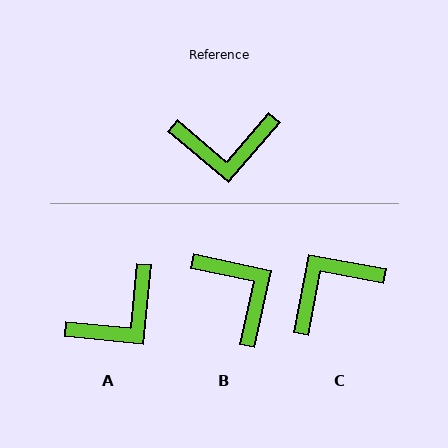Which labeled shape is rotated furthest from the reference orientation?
C, about 150 degrees away.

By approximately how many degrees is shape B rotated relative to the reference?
Approximately 118 degrees counter-clockwise.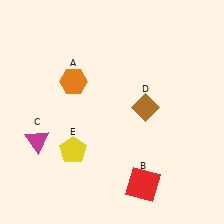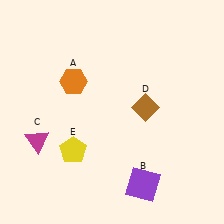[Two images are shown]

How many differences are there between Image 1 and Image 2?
There is 1 difference between the two images.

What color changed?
The square (B) changed from red in Image 1 to purple in Image 2.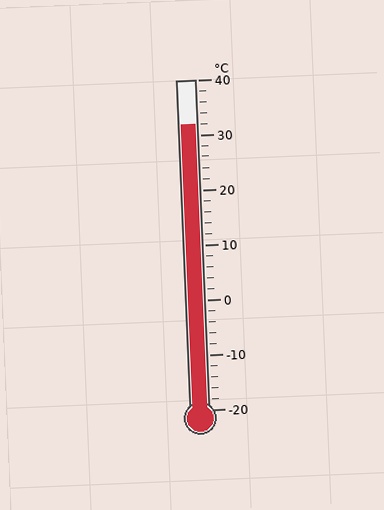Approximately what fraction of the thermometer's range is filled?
The thermometer is filled to approximately 85% of its range.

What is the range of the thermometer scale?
The thermometer scale ranges from -20°C to 40°C.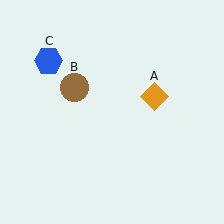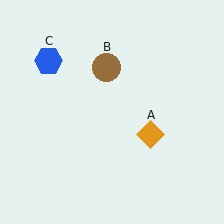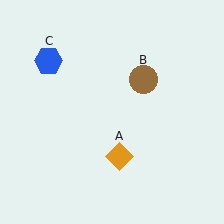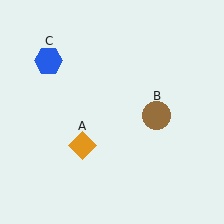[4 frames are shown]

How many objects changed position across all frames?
2 objects changed position: orange diamond (object A), brown circle (object B).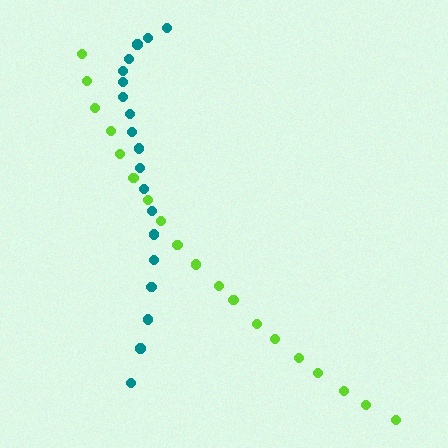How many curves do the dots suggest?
There are 2 distinct paths.